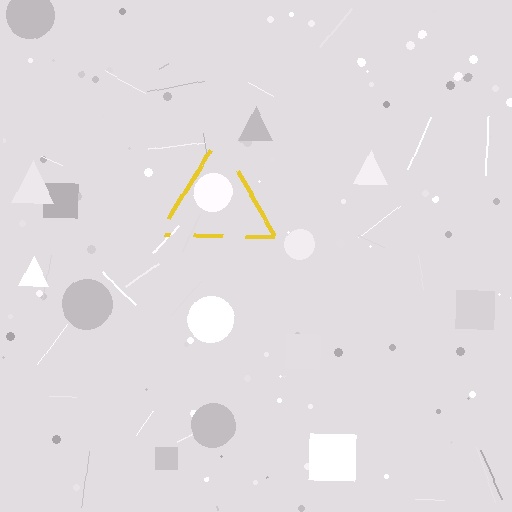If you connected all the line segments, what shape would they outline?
They would outline a triangle.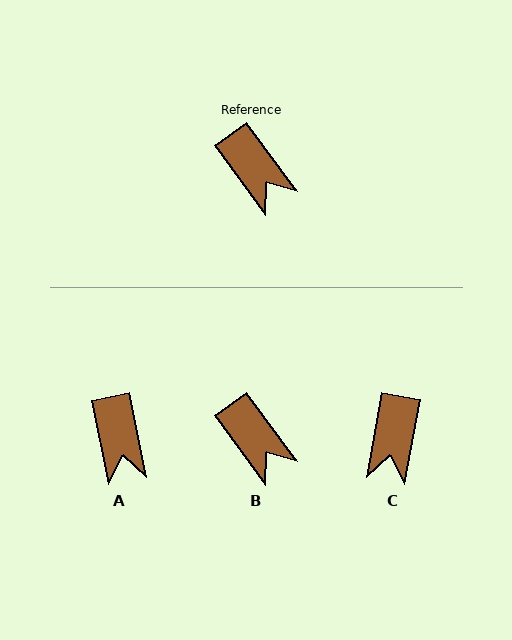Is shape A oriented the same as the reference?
No, it is off by about 25 degrees.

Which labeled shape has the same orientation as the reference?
B.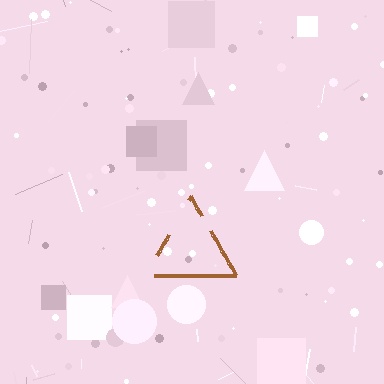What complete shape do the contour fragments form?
The contour fragments form a triangle.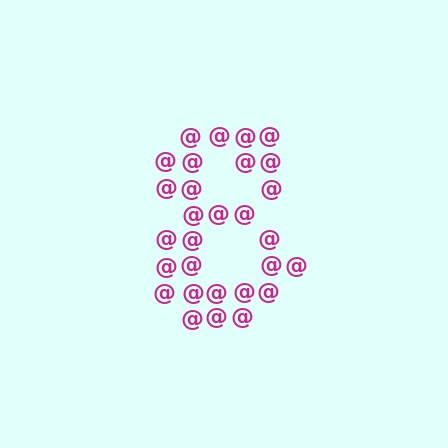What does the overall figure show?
The overall figure shows the digit 8.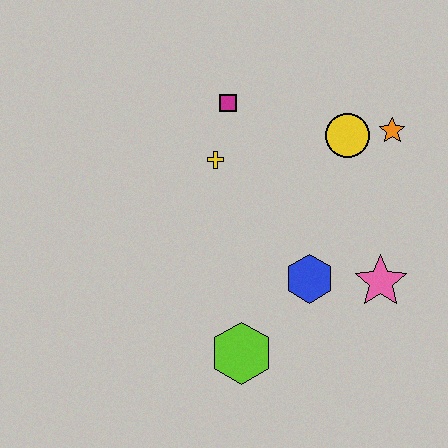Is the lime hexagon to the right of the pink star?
No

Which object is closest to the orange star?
The yellow circle is closest to the orange star.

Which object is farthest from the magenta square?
The lime hexagon is farthest from the magenta square.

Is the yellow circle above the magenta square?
No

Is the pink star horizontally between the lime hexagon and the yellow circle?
No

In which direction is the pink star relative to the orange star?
The pink star is below the orange star.